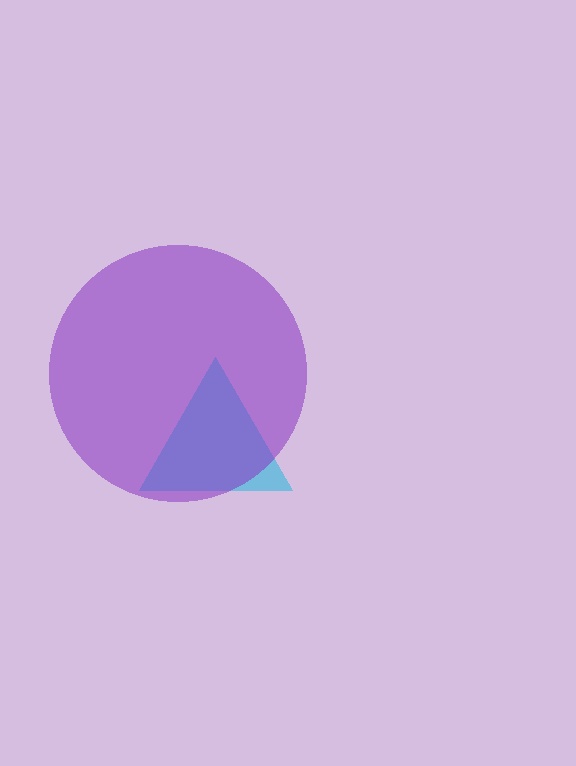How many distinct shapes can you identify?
There are 2 distinct shapes: a cyan triangle, a purple circle.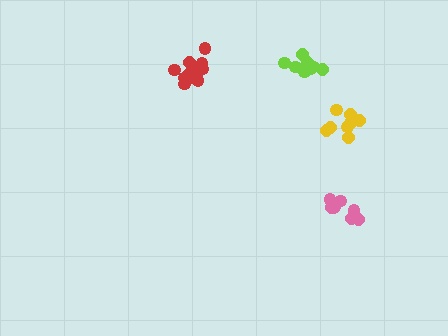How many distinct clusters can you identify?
There are 4 distinct clusters.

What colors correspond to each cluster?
The clusters are colored: lime, yellow, pink, red.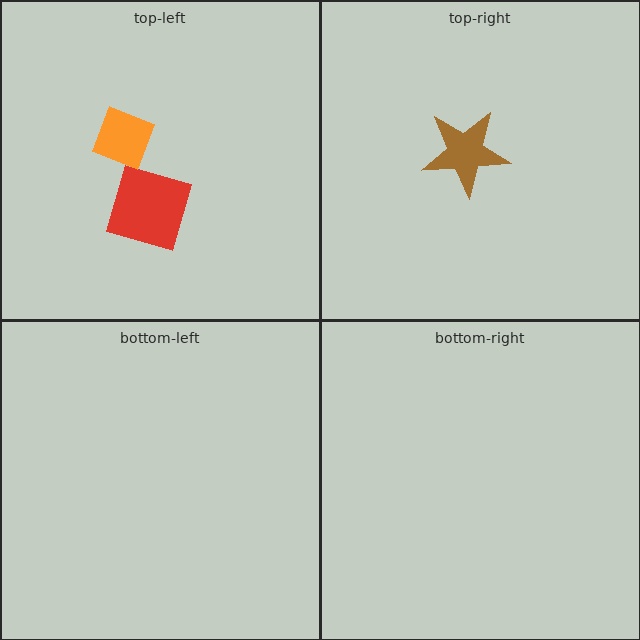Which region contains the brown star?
The top-right region.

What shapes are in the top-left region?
The red square, the orange diamond.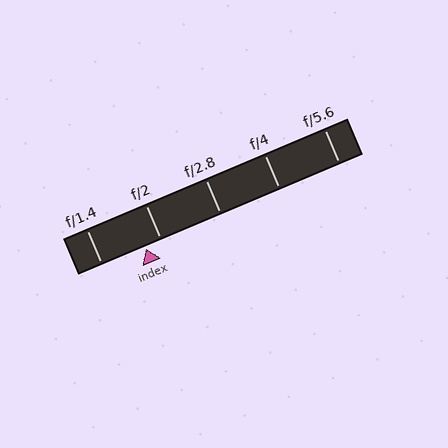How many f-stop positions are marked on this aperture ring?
There are 5 f-stop positions marked.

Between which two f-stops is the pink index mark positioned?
The index mark is between f/1.4 and f/2.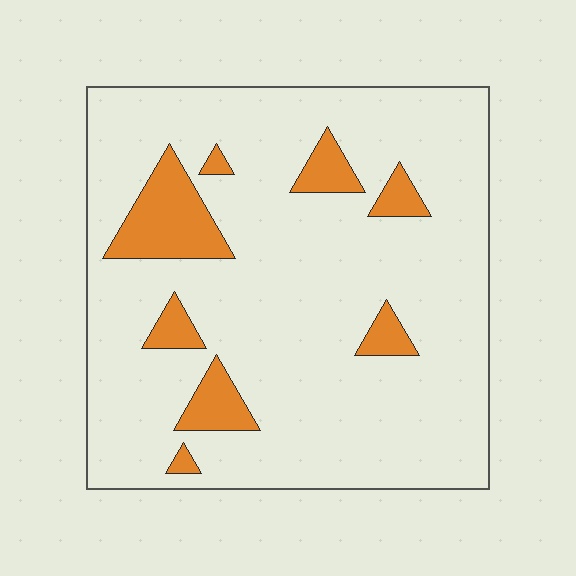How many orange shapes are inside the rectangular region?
8.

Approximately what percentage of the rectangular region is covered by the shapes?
Approximately 15%.